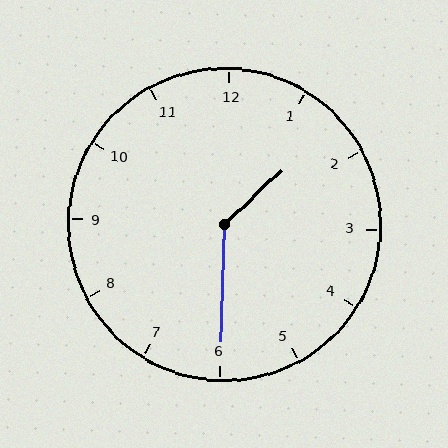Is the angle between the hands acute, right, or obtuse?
It is obtuse.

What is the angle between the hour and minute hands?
Approximately 135 degrees.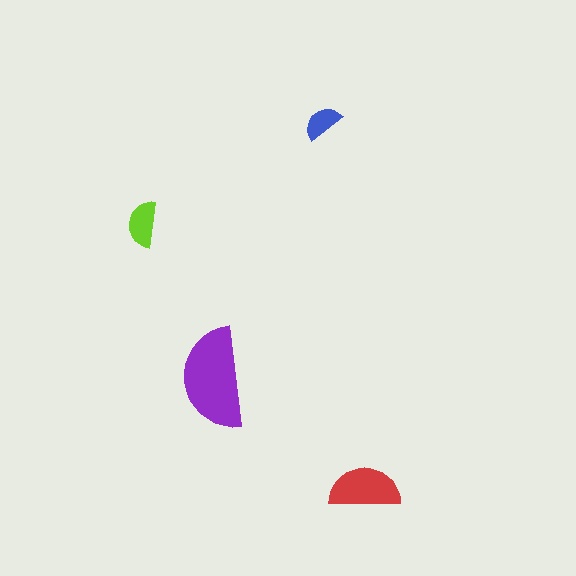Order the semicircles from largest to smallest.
the purple one, the red one, the lime one, the blue one.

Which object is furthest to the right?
The red semicircle is rightmost.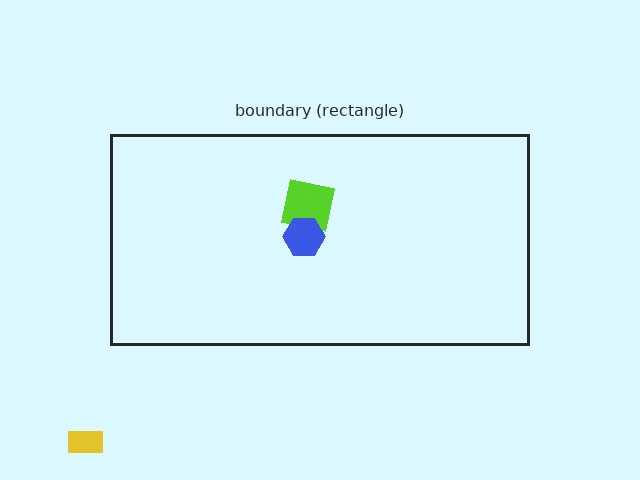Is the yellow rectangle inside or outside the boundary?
Outside.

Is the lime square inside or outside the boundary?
Inside.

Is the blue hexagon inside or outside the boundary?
Inside.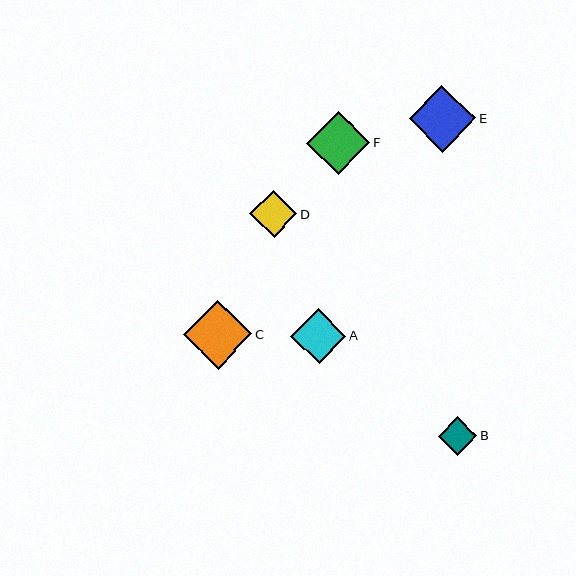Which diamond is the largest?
Diamond C is the largest with a size of approximately 69 pixels.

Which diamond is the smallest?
Diamond B is the smallest with a size of approximately 39 pixels.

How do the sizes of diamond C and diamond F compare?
Diamond C and diamond F are approximately the same size.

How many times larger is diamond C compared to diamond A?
Diamond C is approximately 1.2 times the size of diamond A.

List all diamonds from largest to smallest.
From largest to smallest: C, E, F, A, D, B.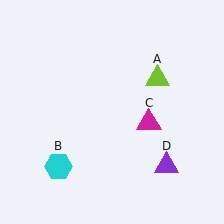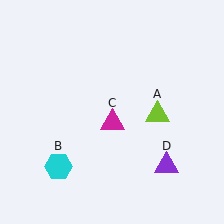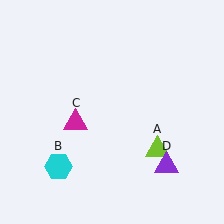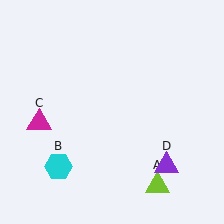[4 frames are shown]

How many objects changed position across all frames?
2 objects changed position: lime triangle (object A), magenta triangle (object C).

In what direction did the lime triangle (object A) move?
The lime triangle (object A) moved down.